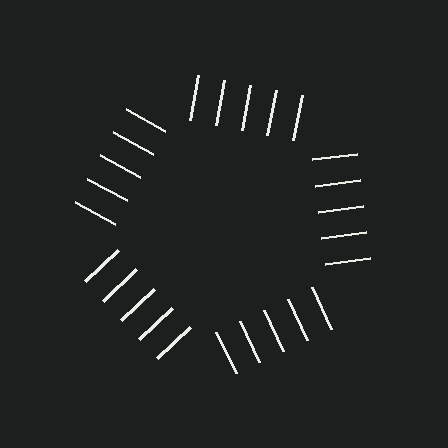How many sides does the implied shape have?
5 sides — the line-ends trace a pentagon.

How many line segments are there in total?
25 — 5 along each of the 5 edges.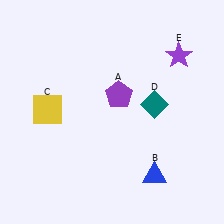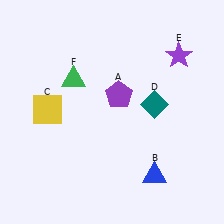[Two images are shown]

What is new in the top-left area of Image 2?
A green triangle (F) was added in the top-left area of Image 2.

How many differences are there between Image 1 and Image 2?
There is 1 difference between the two images.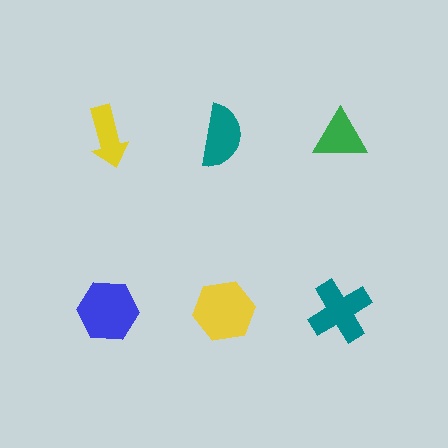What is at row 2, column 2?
A yellow hexagon.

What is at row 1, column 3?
A green triangle.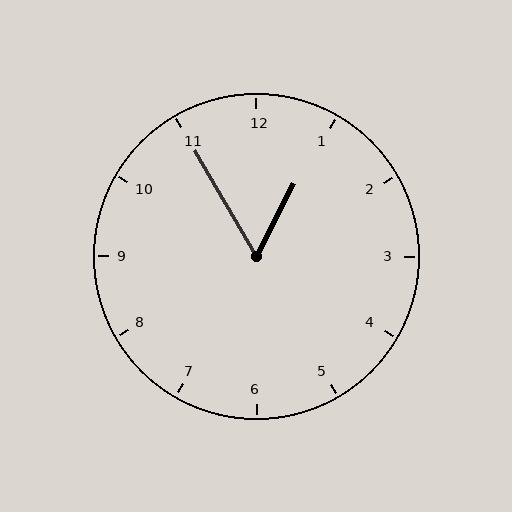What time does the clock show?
12:55.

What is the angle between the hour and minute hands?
Approximately 58 degrees.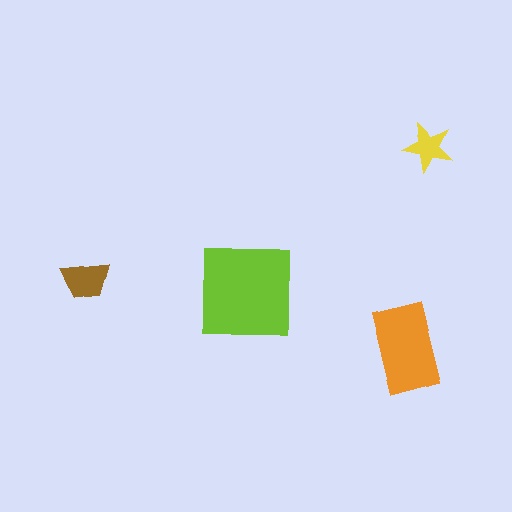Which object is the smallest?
The yellow star.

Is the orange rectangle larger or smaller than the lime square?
Smaller.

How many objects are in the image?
There are 4 objects in the image.